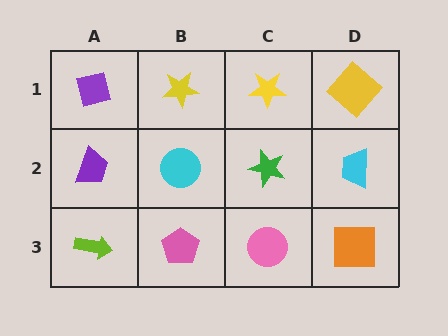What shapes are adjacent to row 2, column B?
A yellow star (row 1, column B), a pink pentagon (row 3, column B), a purple trapezoid (row 2, column A), a green star (row 2, column C).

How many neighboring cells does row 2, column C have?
4.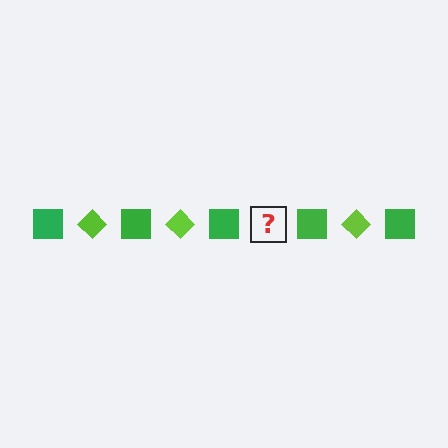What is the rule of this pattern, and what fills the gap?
The rule is that the pattern alternates between green square and lime diamond. The gap should be filled with a lime diamond.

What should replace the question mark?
The question mark should be replaced with a lime diamond.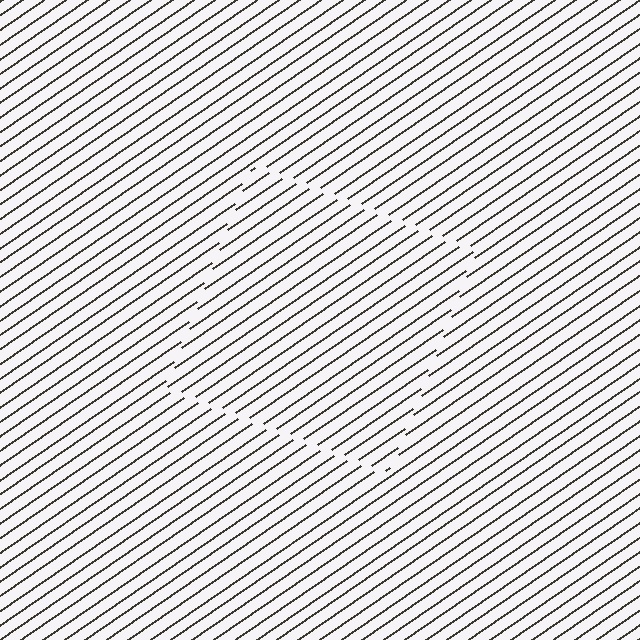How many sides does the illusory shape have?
4 sides — the line-ends trace a square.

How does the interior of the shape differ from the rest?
The interior of the shape contains the same grating, shifted by half a period — the contour is defined by the phase discontinuity where line-ends from the inner and outer gratings abut.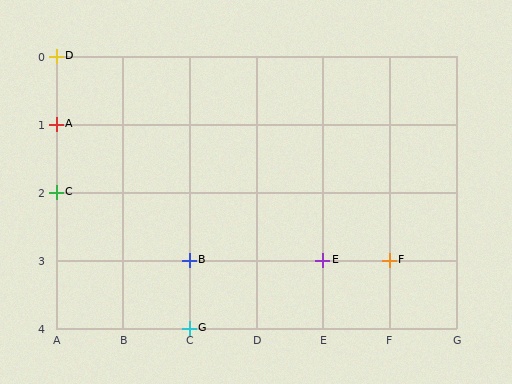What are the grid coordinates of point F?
Point F is at grid coordinates (F, 3).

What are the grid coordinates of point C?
Point C is at grid coordinates (A, 2).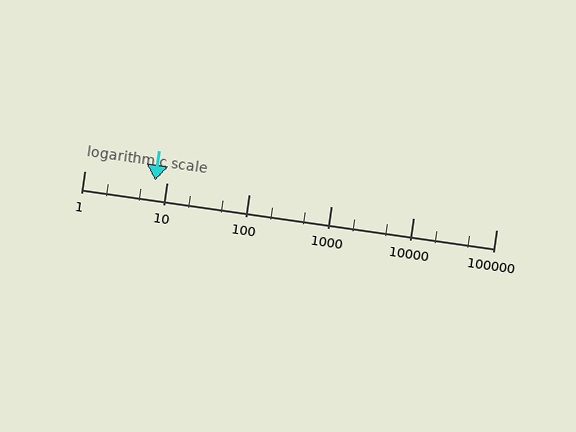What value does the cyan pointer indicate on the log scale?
The pointer indicates approximately 7.3.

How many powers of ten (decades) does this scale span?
The scale spans 5 decades, from 1 to 100000.